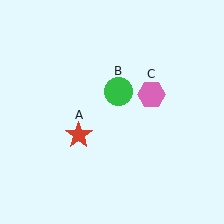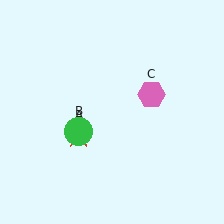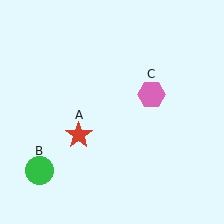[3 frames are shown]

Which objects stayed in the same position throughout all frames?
Red star (object A) and pink hexagon (object C) remained stationary.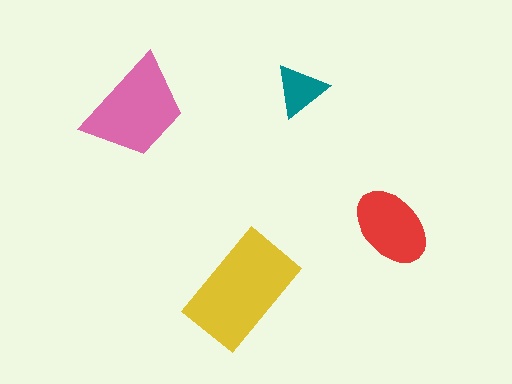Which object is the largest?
The yellow rectangle.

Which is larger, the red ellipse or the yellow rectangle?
The yellow rectangle.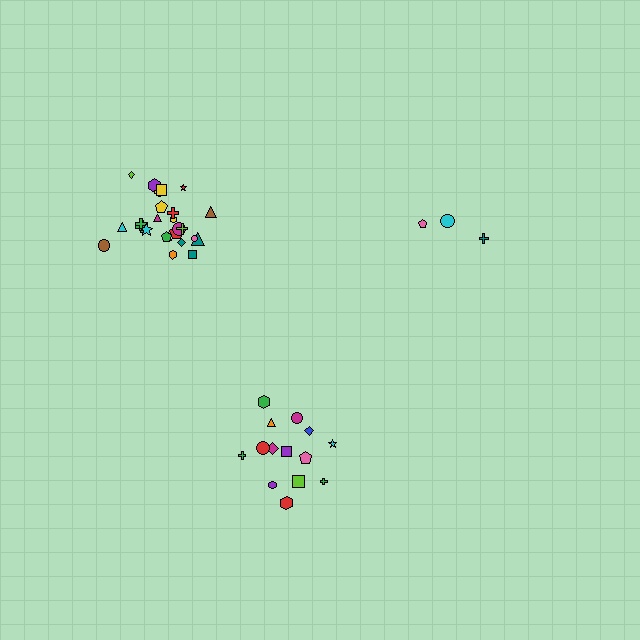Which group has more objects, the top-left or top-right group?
The top-left group.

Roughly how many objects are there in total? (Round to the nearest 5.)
Roughly 45 objects in total.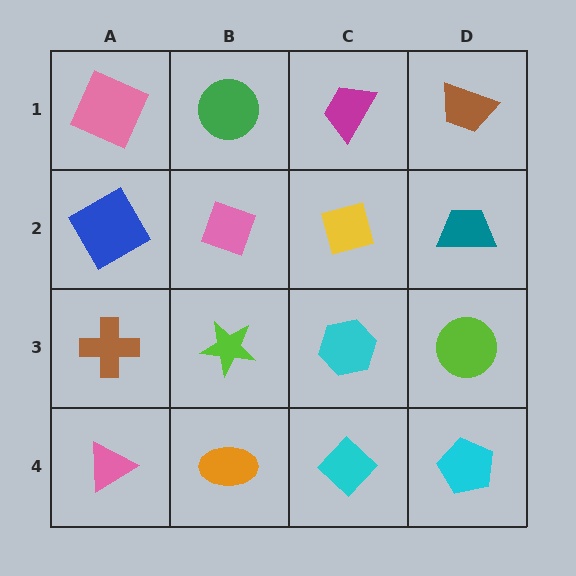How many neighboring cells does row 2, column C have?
4.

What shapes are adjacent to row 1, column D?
A teal trapezoid (row 2, column D), a magenta trapezoid (row 1, column C).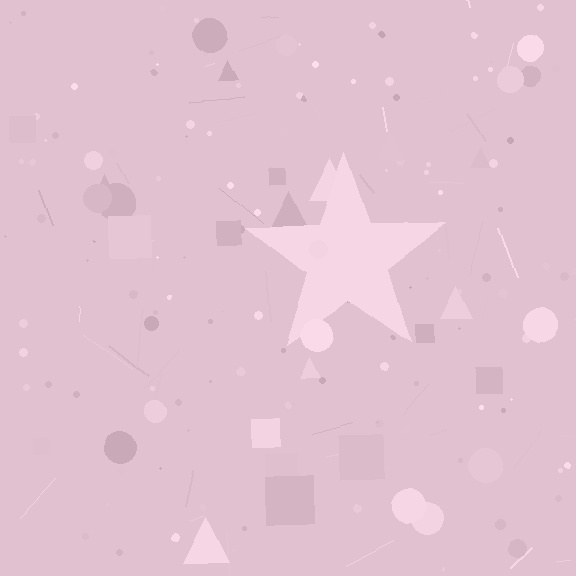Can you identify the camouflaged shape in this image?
The camouflaged shape is a star.